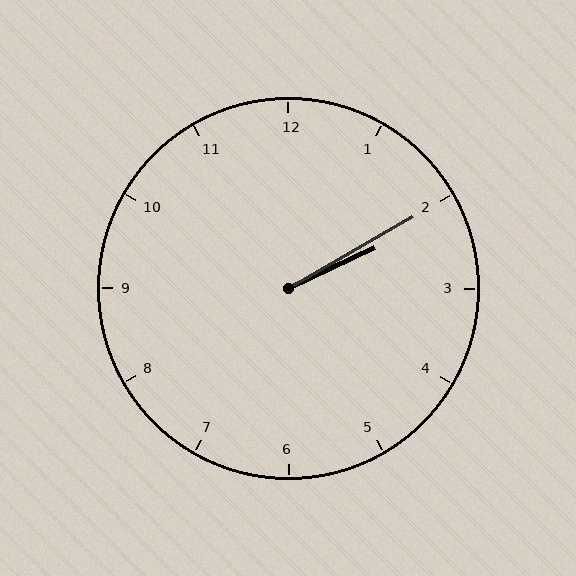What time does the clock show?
2:10.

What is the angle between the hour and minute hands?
Approximately 5 degrees.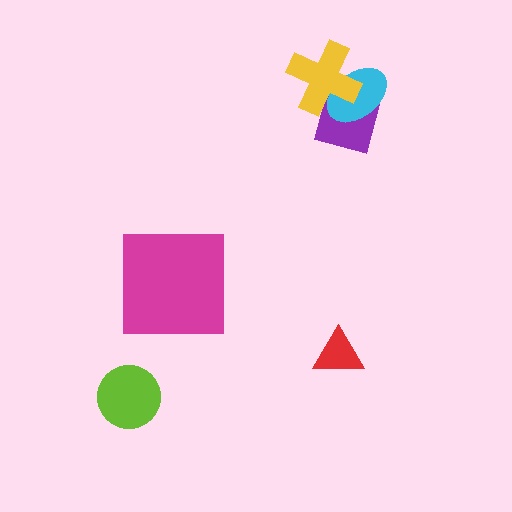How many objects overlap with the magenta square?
0 objects overlap with the magenta square.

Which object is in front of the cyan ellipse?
The yellow cross is in front of the cyan ellipse.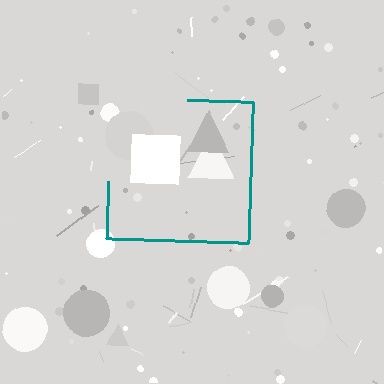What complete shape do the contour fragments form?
The contour fragments form a square.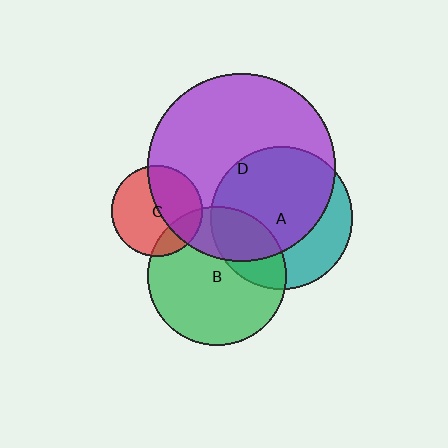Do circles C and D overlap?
Yes.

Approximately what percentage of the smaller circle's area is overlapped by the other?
Approximately 45%.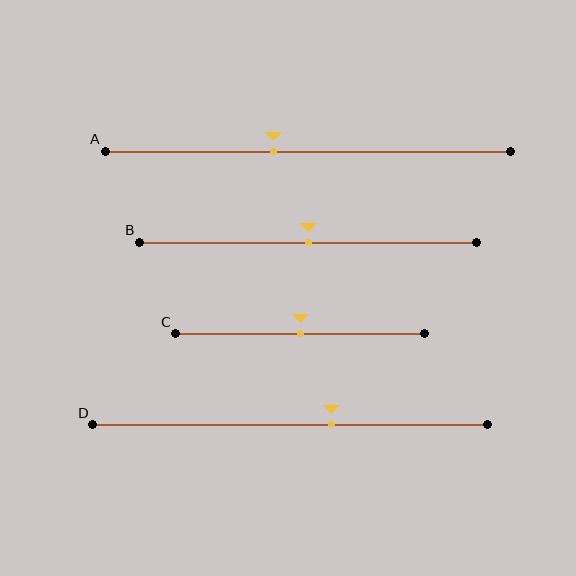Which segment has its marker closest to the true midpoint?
Segment B has its marker closest to the true midpoint.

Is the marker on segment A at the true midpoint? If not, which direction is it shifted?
No, the marker on segment A is shifted to the left by about 9% of the segment length.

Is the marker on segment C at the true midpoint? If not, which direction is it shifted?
Yes, the marker on segment C is at the true midpoint.